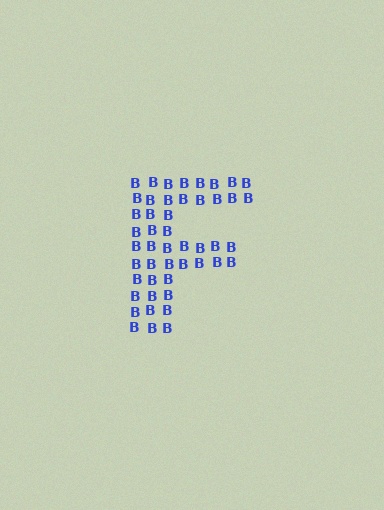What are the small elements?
The small elements are letter B's.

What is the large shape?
The large shape is the letter F.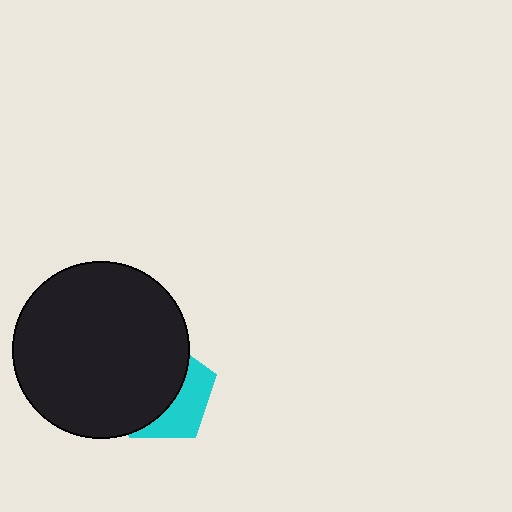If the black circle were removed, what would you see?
You would see the complete cyan pentagon.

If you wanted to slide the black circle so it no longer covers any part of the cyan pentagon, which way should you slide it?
Slide it left — that is the most direct way to separate the two shapes.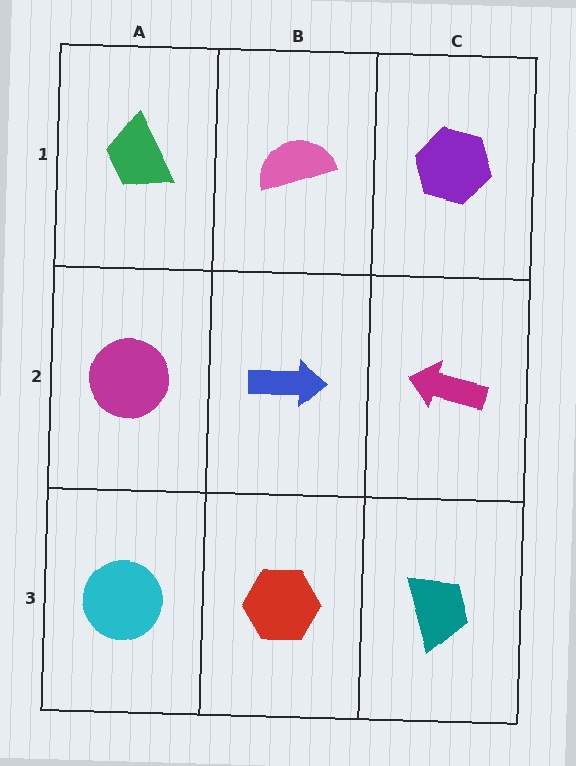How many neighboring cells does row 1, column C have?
2.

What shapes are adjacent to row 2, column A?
A green trapezoid (row 1, column A), a cyan circle (row 3, column A), a blue arrow (row 2, column B).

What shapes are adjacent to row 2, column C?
A purple hexagon (row 1, column C), a teal trapezoid (row 3, column C), a blue arrow (row 2, column B).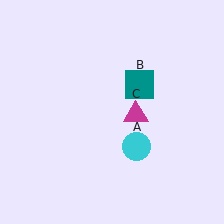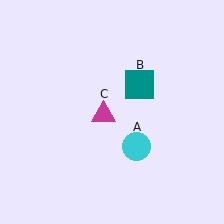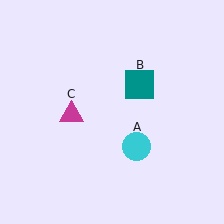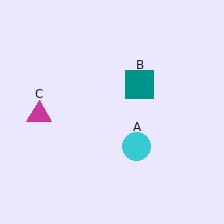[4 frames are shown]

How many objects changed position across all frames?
1 object changed position: magenta triangle (object C).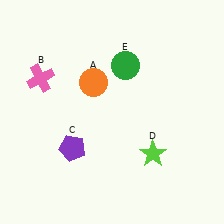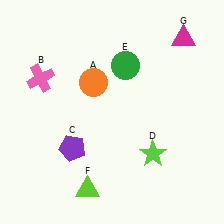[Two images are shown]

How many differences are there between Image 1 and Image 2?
There are 2 differences between the two images.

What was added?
A lime triangle (F), a magenta triangle (G) were added in Image 2.